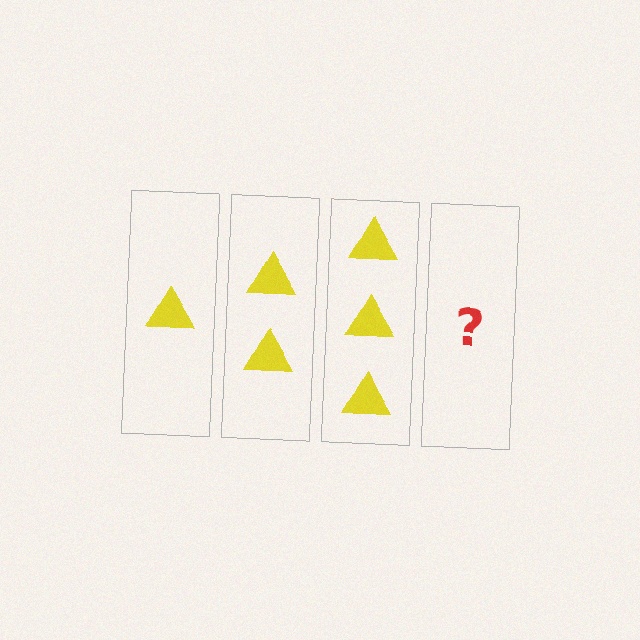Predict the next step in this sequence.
The next step is 4 triangles.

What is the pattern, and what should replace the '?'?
The pattern is that each step adds one more triangle. The '?' should be 4 triangles.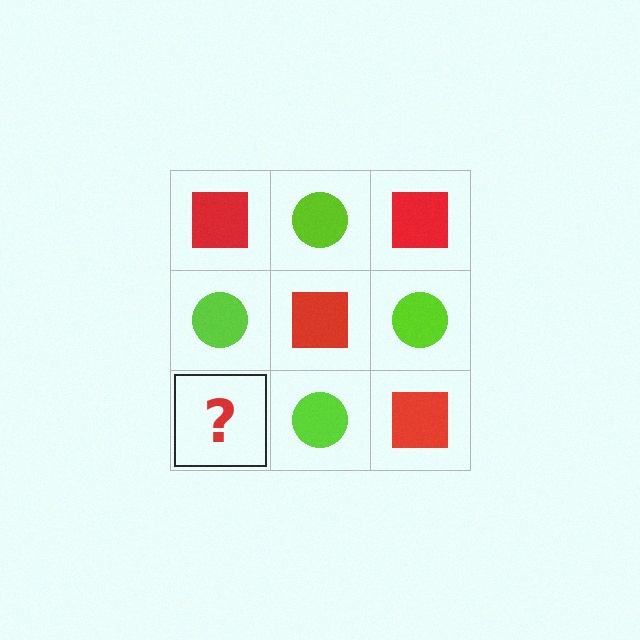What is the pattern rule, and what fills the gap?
The rule is that it alternates red square and lime circle in a checkerboard pattern. The gap should be filled with a red square.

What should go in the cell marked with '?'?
The missing cell should contain a red square.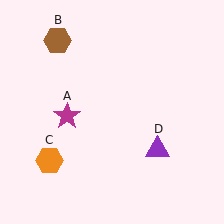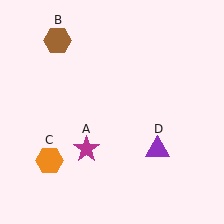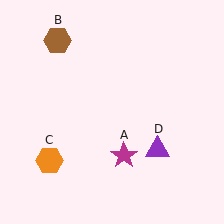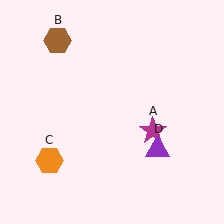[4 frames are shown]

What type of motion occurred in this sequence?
The magenta star (object A) rotated counterclockwise around the center of the scene.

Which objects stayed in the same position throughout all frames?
Brown hexagon (object B) and orange hexagon (object C) and purple triangle (object D) remained stationary.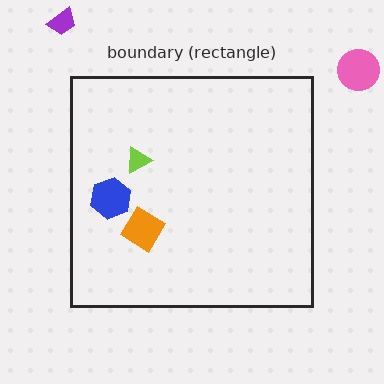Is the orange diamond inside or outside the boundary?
Inside.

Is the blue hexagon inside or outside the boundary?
Inside.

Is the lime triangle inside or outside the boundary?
Inside.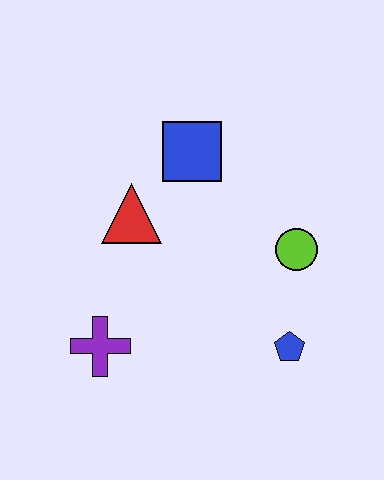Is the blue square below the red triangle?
No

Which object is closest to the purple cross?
The red triangle is closest to the purple cross.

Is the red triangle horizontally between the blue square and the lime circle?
No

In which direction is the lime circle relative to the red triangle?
The lime circle is to the right of the red triangle.